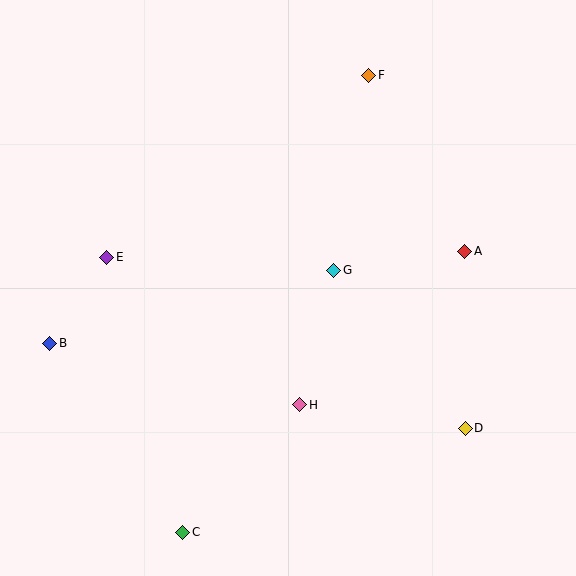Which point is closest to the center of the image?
Point G at (334, 270) is closest to the center.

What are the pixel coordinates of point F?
Point F is at (369, 75).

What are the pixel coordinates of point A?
Point A is at (465, 251).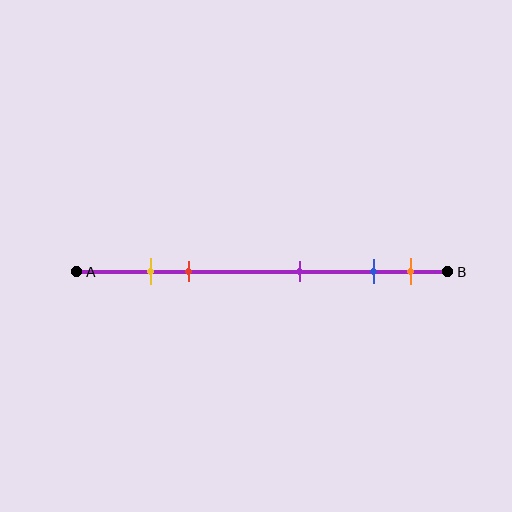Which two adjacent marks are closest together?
The yellow and red marks are the closest adjacent pair.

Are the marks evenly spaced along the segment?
No, the marks are not evenly spaced.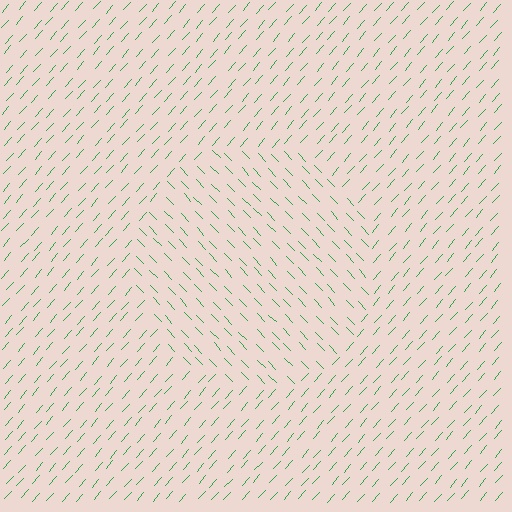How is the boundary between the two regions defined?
The boundary is defined purely by a change in line orientation (approximately 85 degrees difference). All lines are the same color and thickness.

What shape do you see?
I see a circle.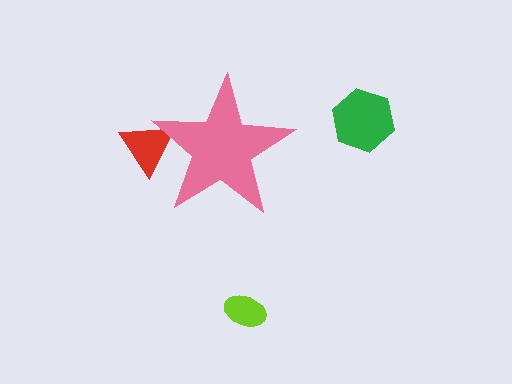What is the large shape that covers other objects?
A pink star.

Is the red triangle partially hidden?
Yes, the red triangle is partially hidden behind the pink star.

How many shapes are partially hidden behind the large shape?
1 shape is partially hidden.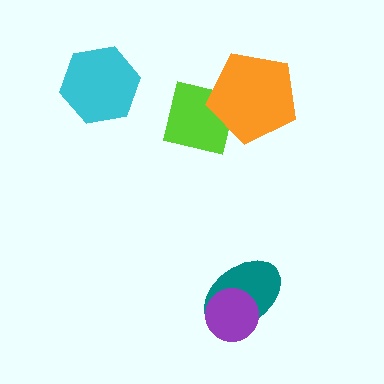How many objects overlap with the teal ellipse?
1 object overlaps with the teal ellipse.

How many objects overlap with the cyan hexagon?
0 objects overlap with the cyan hexagon.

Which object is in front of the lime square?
The orange pentagon is in front of the lime square.